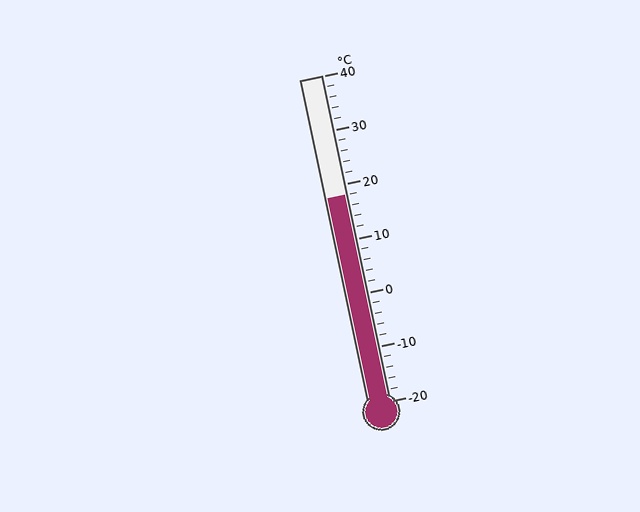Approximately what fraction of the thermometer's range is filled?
The thermometer is filled to approximately 65% of its range.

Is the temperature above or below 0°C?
The temperature is above 0°C.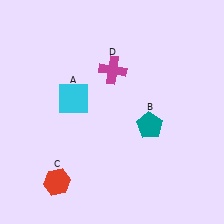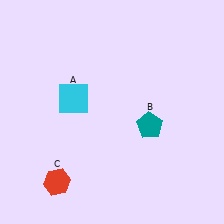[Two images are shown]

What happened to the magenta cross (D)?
The magenta cross (D) was removed in Image 2. It was in the top-right area of Image 1.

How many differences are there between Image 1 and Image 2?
There is 1 difference between the two images.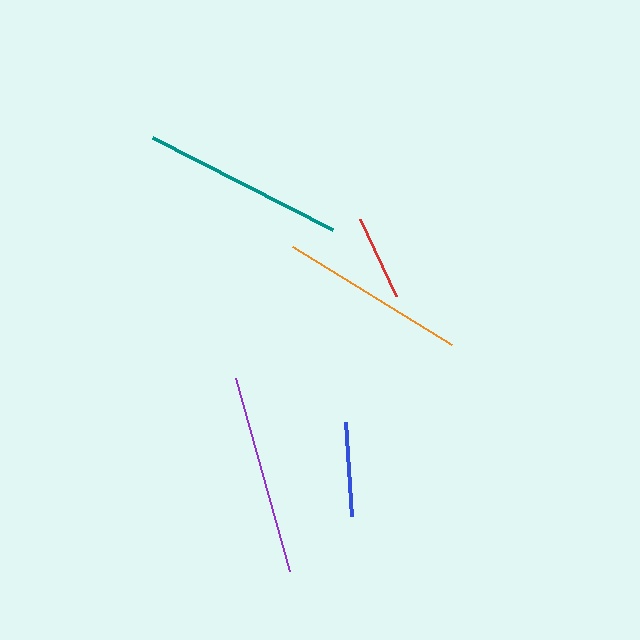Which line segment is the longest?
The teal line is the longest at approximately 202 pixels.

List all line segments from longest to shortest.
From longest to shortest: teal, purple, orange, blue, red.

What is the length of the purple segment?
The purple segment is approximately 200 pixels long.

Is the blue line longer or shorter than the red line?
The blue line is longer than the red line.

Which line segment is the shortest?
The red line is the shortest at approximately 85 pixels.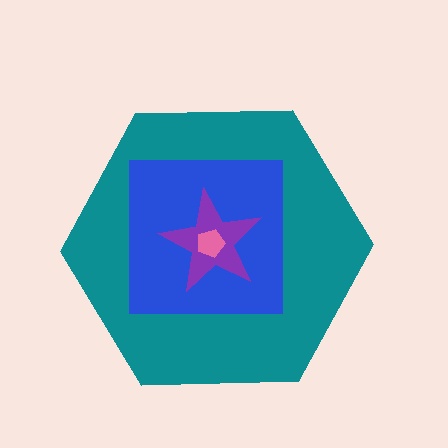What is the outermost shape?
The teal hexagon.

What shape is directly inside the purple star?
The pink pentagon.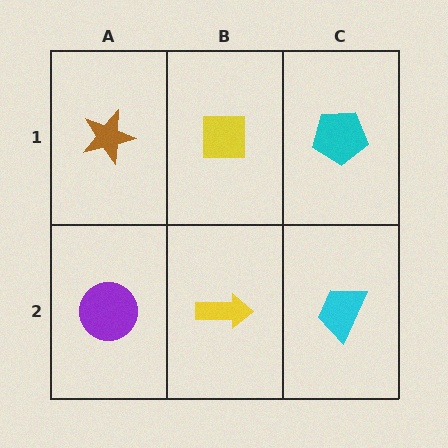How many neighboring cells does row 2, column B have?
3.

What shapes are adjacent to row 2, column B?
A yellow square (row 1, column B), a purple circle (row 2, column A), a cyan trapezoid (row 2, column C).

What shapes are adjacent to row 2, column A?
A brown star (row 1, column A), a yellow arrow (row 2, column B).